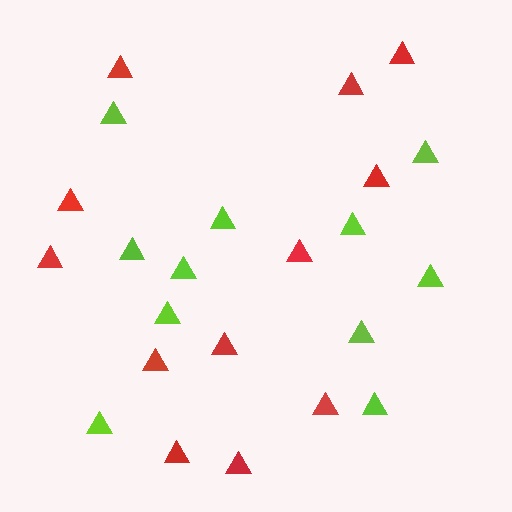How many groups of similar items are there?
There are 2 groups: one group of red triangles (12) and one group of lime triangles (11).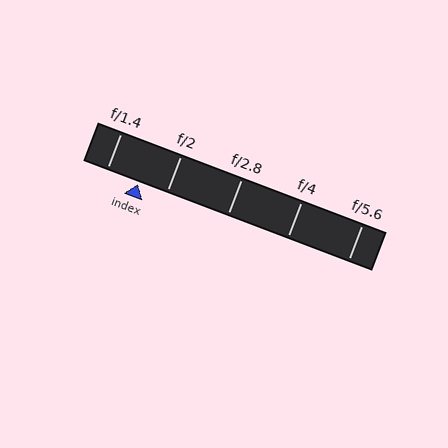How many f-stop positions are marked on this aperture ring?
There are 5 f-stop positions marked.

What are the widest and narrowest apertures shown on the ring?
The widest aperture shown is f/1.4 and the narrowest is f/5.6.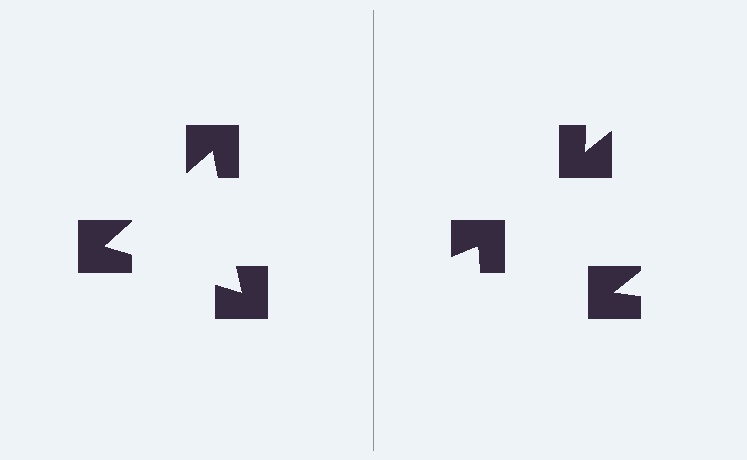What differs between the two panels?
The notched squares are positioned identically on both sides; only the wedge orientations differ. On the left they align to a triangle; on the right they are misaligned.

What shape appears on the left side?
An illusory triangle.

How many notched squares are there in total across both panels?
6 — 3 on each side.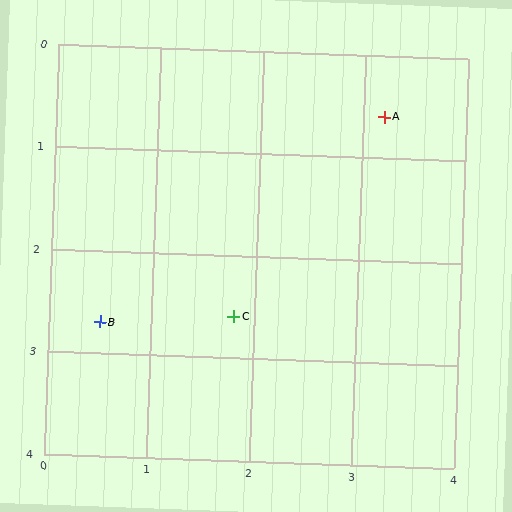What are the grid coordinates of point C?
Point C is at approximately (1.8, 2.6).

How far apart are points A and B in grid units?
Points A and B are about 3.4 grid units apart.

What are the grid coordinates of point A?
Point A is at approximately (3.2, 0.6).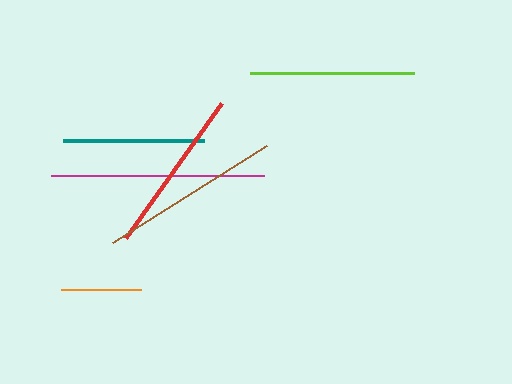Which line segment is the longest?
The magenta line is the longest at approximately 214 pixels.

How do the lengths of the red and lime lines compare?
The red and lime lines are approximately the same length.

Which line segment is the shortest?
The orange line is the shortest at approximately 80 pixels.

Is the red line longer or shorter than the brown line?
The brown line is longer than the red line.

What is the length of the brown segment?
The brown segment is approximately 182 pixels long.